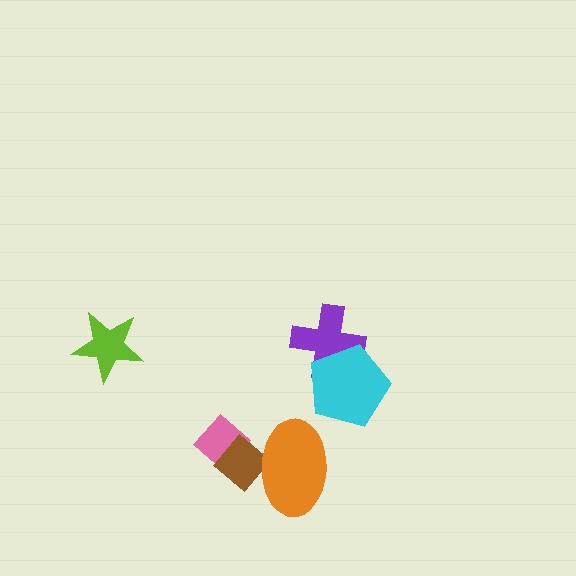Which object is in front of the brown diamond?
The orange ellipse is in front of the brown diamond.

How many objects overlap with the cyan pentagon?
1 object overlaps with the cyan pentagon.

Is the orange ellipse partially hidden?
No, no other shape covers it.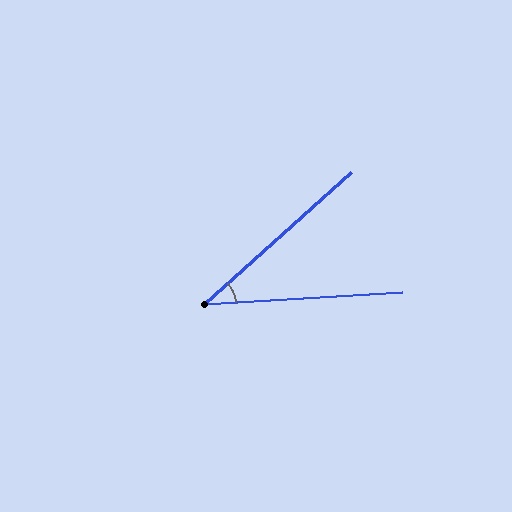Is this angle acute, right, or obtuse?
It is acute.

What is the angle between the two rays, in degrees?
Approximately 38 degrees.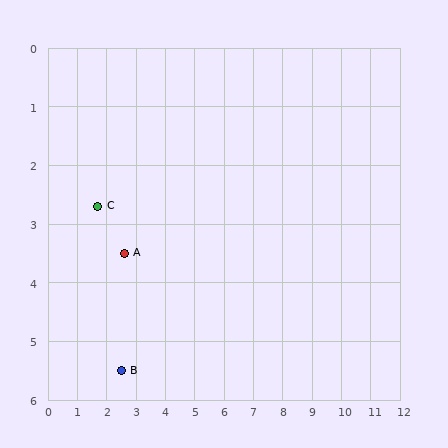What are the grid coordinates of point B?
Point B is at approximately (2.5, 5.5).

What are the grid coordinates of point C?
Point C is at approximately (1.7, 2.7).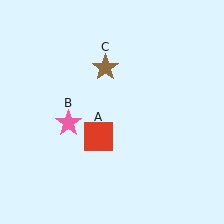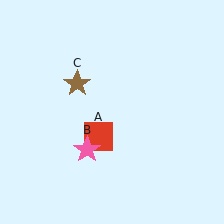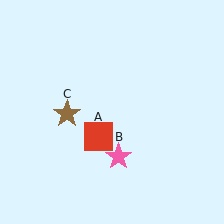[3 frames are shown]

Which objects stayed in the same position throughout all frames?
Red square (object A) remained stationary.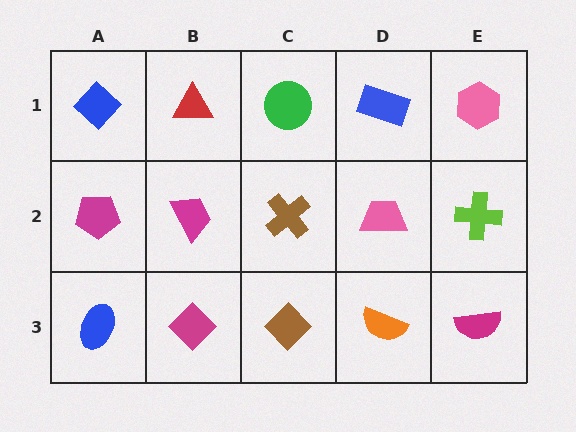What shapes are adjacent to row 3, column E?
A lime cross (row 2, column E), an orange semicircle (row 3, column D).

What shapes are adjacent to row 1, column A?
A magenta pentagon (row 2, column A), a red triangle (row 1, column B).